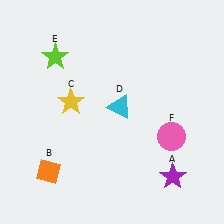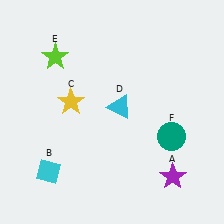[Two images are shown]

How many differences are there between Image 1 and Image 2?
There are 2 differences between the two images.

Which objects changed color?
B changed from orange to cyan. F changed from pink to teal.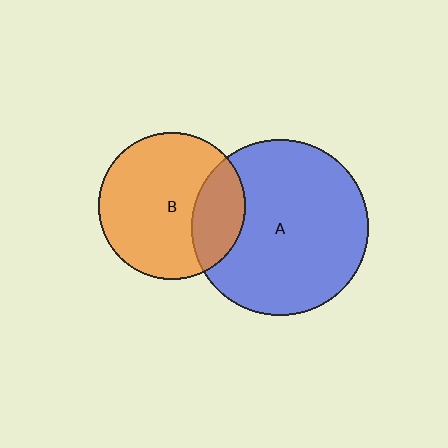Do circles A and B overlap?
Yes.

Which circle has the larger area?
Circle A (blue).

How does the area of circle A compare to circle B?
Approximately 1.4 times.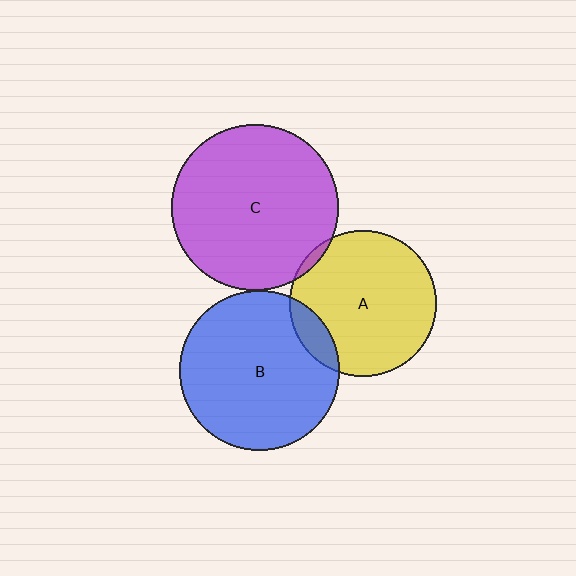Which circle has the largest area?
Circle C (purple).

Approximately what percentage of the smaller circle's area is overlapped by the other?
Approximately 10%.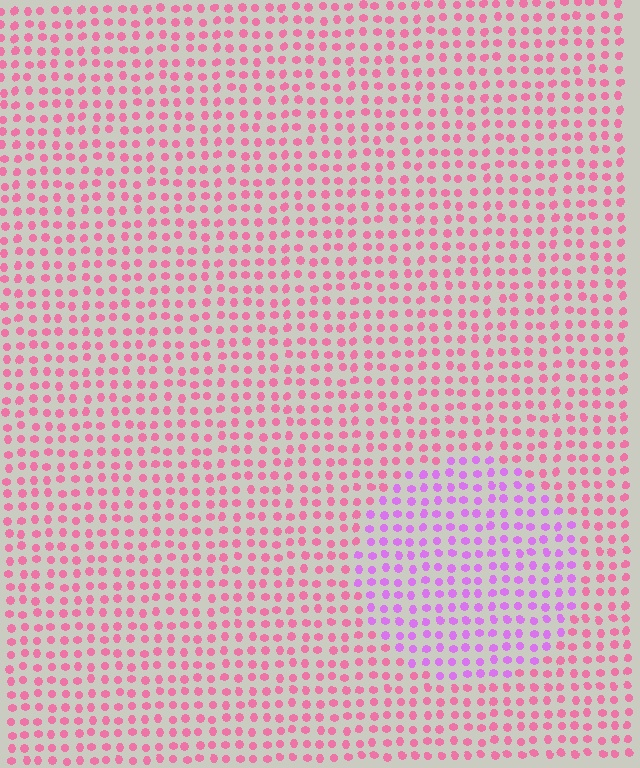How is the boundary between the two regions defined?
The boundary is defined purely by a slight shift in hue (about 46 degrees). Spacing, size, and orientation are identical on both sides.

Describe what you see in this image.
The image is filled with small pink elements in a uniform arrangement. A circle-shaped region is visible where the elements are tinted to a slightly different hue, forming a subtle color boundary.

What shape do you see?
I see a circle.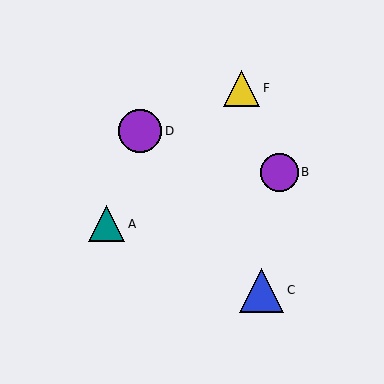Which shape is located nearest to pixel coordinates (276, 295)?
The blue triangle (labeled C) at (262, 290) is nearest to that location.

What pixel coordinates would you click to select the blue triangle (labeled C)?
Click at (262, 290) to select the blue triangle C.